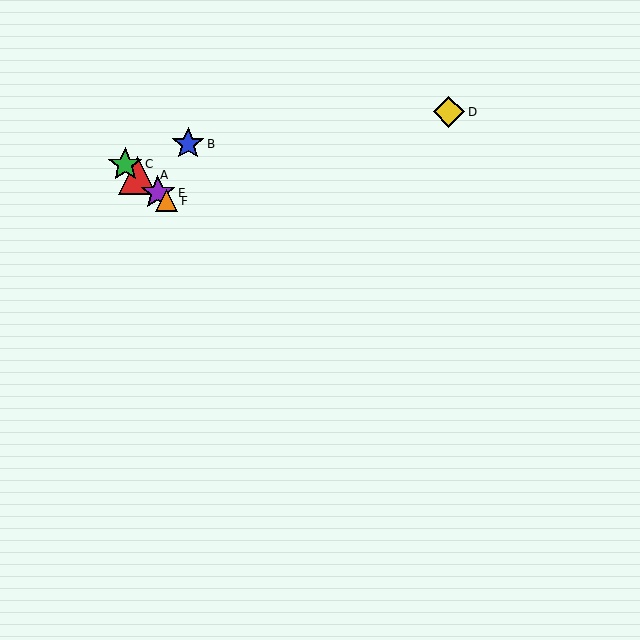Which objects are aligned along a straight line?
Objects A, C, E, F are aligned along a straight line.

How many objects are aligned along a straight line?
4 objects (A, C, E, F) are aligned along a straight line.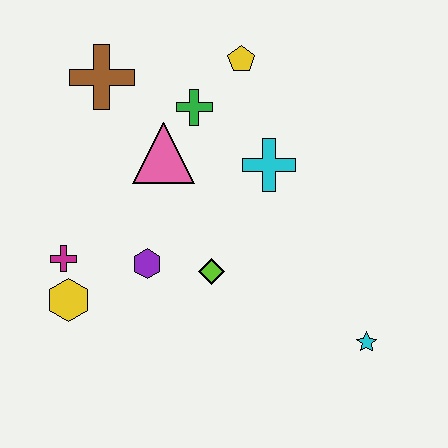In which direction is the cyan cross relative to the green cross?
The cyan cross is to the right of the green cross.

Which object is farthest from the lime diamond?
The brown cross is farthest from the lime diamond.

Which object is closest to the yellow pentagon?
The green cross is closest to the yellow pentagon.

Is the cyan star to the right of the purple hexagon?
Yes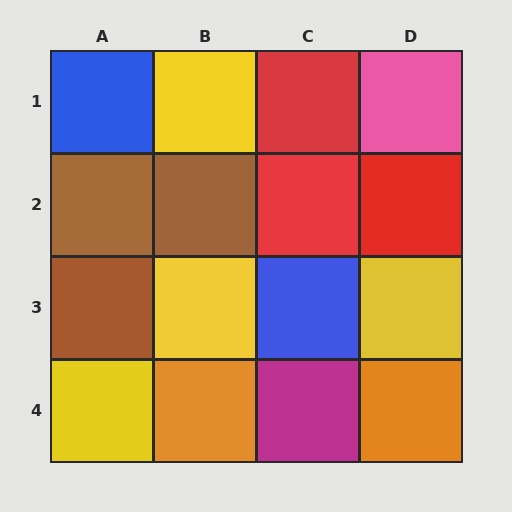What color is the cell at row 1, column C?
Red.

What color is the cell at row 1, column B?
Yellow.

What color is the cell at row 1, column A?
Blue.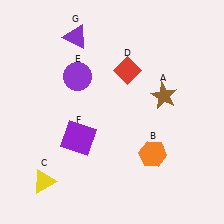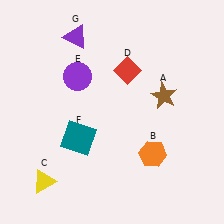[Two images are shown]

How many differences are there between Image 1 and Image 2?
There is 1 difference between the two images.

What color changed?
The square (F) changed from purple in Image 1 to teal in Image 2.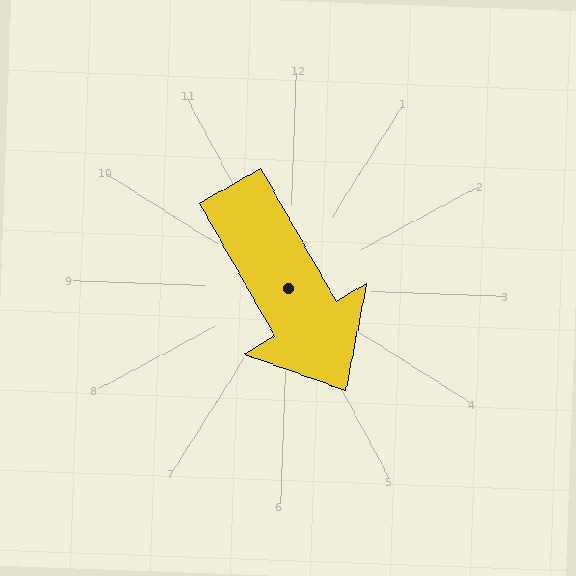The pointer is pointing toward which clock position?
Roughly 5 o'clock.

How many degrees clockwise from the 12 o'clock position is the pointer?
Approximately 148 degrees.